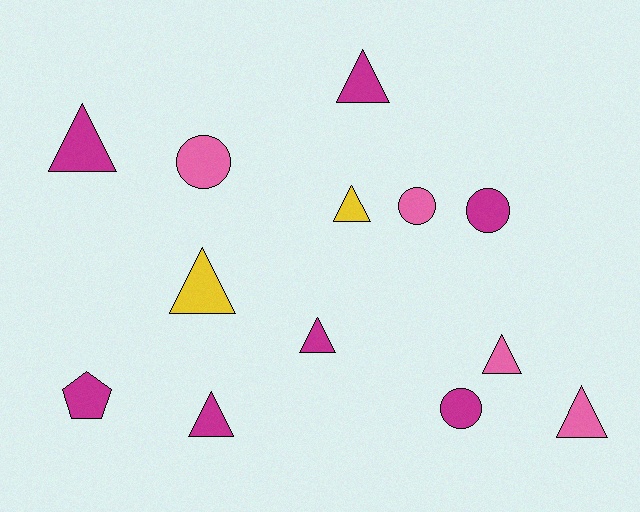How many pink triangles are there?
There are 2 pink triangles.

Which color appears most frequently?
Magenta, with 7 objects.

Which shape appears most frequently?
Triangle, with 8 objects.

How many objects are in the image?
There are 13 objects.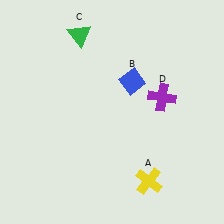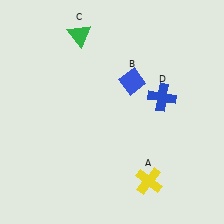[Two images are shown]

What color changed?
The cross (D) changed from purple in Image 1 to blue in Image 2.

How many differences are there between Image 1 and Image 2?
There is 1 difference between the two images.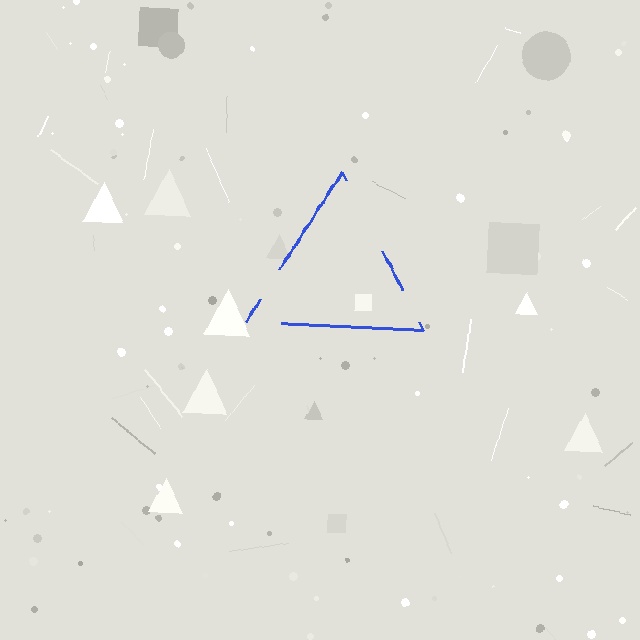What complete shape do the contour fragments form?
The contour fragments form a triangle.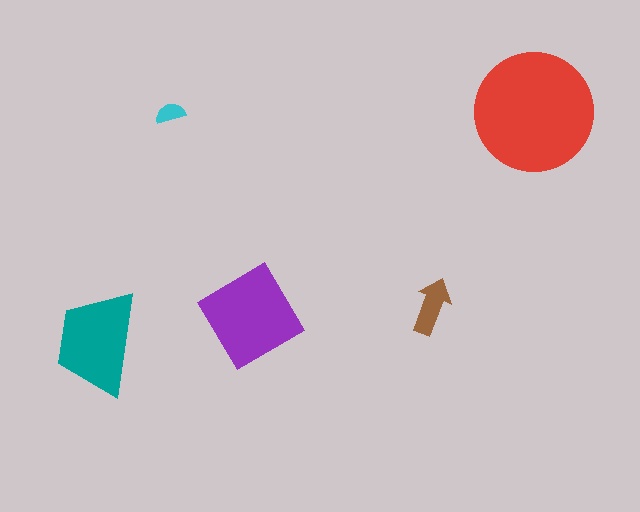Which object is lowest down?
The teal trapezoid is bottommost.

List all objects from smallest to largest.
The cyan semicircle, the brown arrow, the teal trapezoid, the purple diamond, the red circle.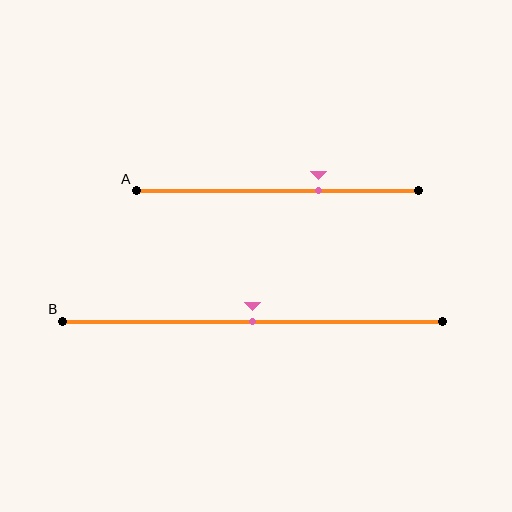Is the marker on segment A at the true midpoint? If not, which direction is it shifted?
No, the marker on segment A is shifted to the right by about 15% of the segment length.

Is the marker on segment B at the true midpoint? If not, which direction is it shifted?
Yes, the marker on segment B is at the true midpoint.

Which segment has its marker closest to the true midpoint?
Segment B has its marker closest to the true midpoint.